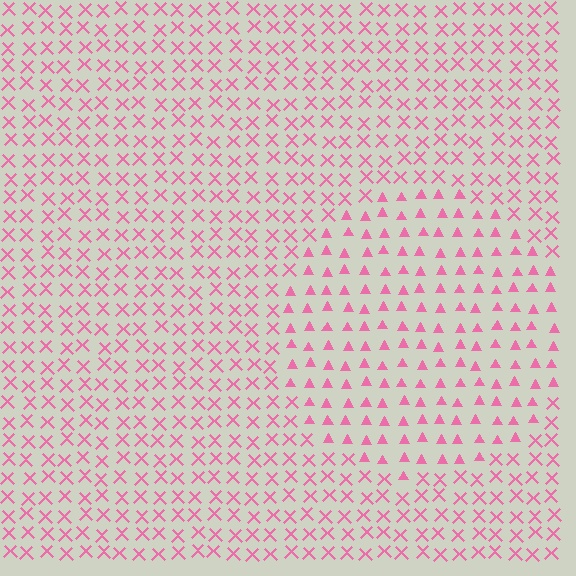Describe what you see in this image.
The image is filled with small pink elements arranged in a uniform grid. A circle-shaped region contains triangles, while the surrounding area contains X marks. The boundary is defined purely by the change in element shape.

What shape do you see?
I see a circle.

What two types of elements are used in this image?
The image uses triangles inside the circle region and X marks outside it.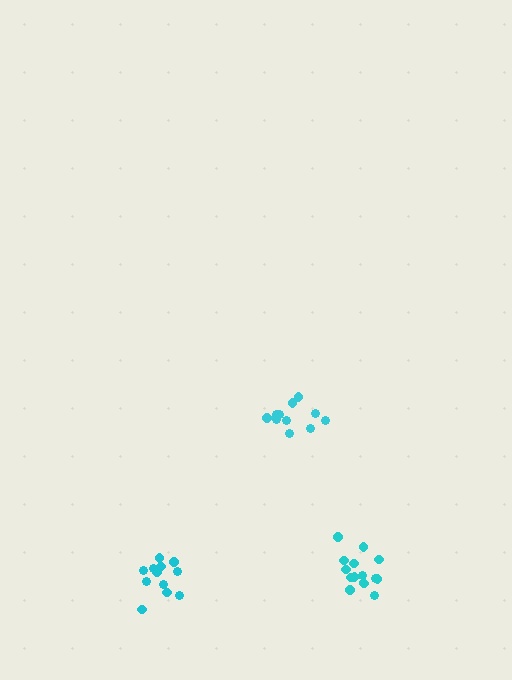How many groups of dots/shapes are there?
There are 3 groups.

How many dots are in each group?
Group 1: 12 dots, Group 2: 12 dots, Group 3: 15 dots (39 total).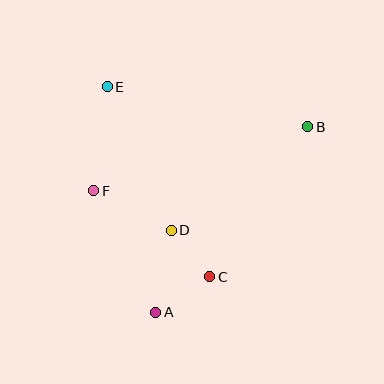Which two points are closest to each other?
Points C and D are closest to each other.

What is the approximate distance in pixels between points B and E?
The distance between B and E is approximately 204 pixels.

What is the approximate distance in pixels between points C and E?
The distance between C and E is approximately 216 pixels.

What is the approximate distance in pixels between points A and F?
The distance between A and F is approximately 137 pixels.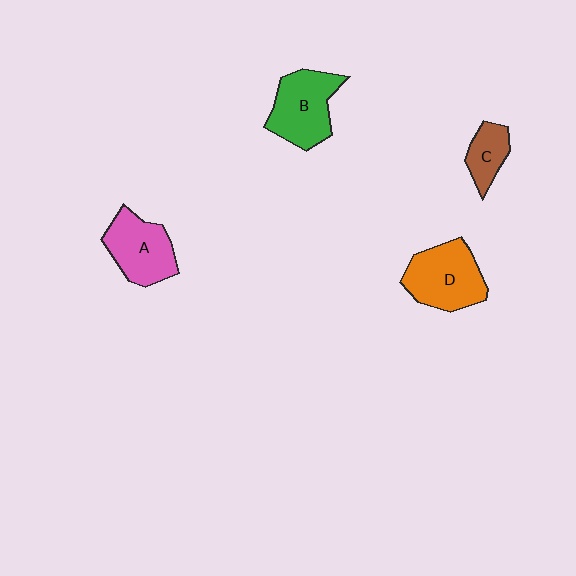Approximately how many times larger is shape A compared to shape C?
Approximately 1.8 times.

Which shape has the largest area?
Shape D (orange).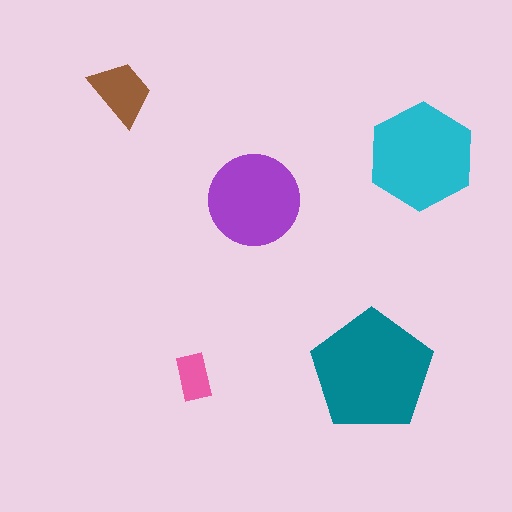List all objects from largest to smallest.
The teal pentagon, the cyan hexagon, the purple circle, the brown trapezoid, the pink rectangle.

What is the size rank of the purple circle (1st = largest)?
3rd.